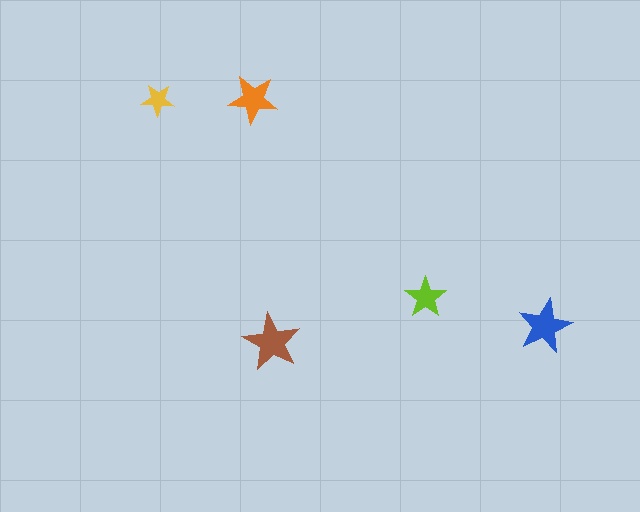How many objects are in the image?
There are 5 objects in the image.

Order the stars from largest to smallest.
the brown one, the blue one, the orange one, the lime one, the yellow one.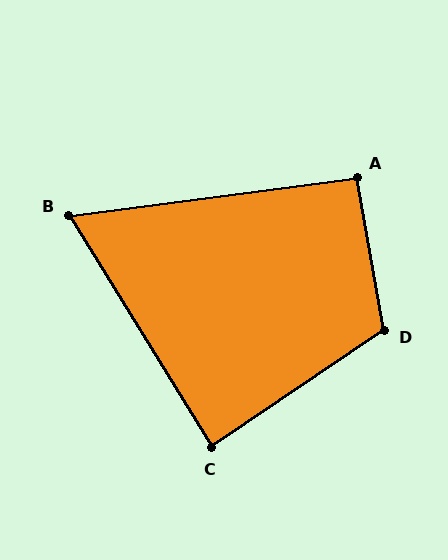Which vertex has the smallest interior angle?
B, at approximately 66 degrees.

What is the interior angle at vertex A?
Approximately 92 degrees (approximately right).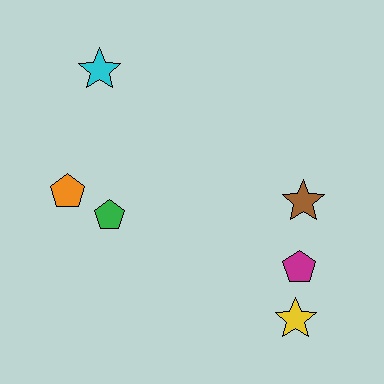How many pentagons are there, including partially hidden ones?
There are 3 pentagons.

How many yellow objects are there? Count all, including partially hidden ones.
There is 1 yellow object.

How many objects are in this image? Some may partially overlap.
There are 6 objects.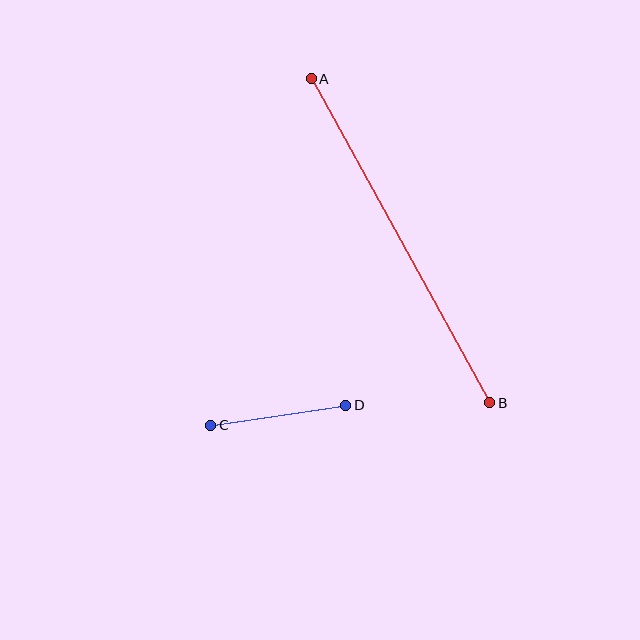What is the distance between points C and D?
The distance is approximately 136 pixels.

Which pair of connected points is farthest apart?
Points A and B are farthest apart.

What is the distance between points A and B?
The distance is approximately 370 pixels.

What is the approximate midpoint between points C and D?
The midpoint is at approximately (278, 415) pixels.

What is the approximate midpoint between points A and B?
The midpoint is at approximately (401, 241) pixels.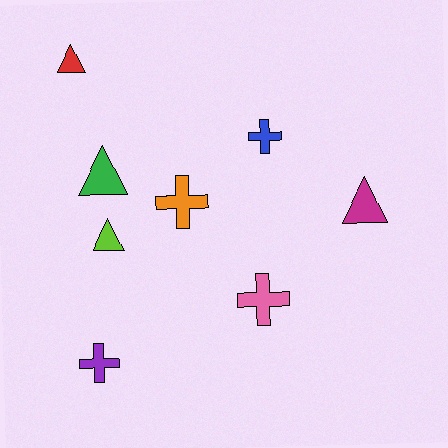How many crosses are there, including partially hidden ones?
There are 4 crosses.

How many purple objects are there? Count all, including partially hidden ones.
There is 1 purple object.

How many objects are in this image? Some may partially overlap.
There are 8 objects.